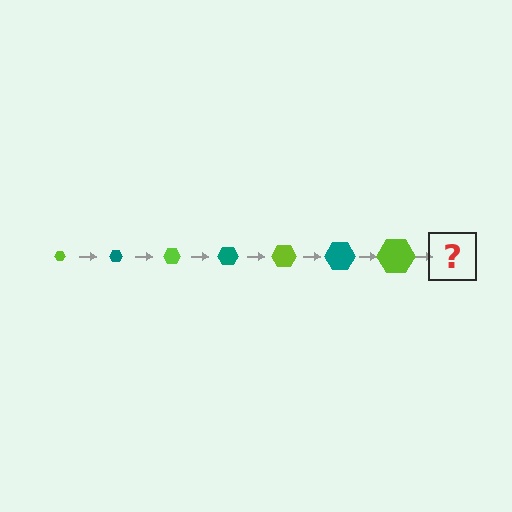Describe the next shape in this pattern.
It should be a teal hexagon, larger than the previous one.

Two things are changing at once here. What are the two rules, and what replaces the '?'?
The two rules are that the hexagon grows larger each step and the color cycles through lime and teal. The '?' should be a teal hexagon, larger than the previous one.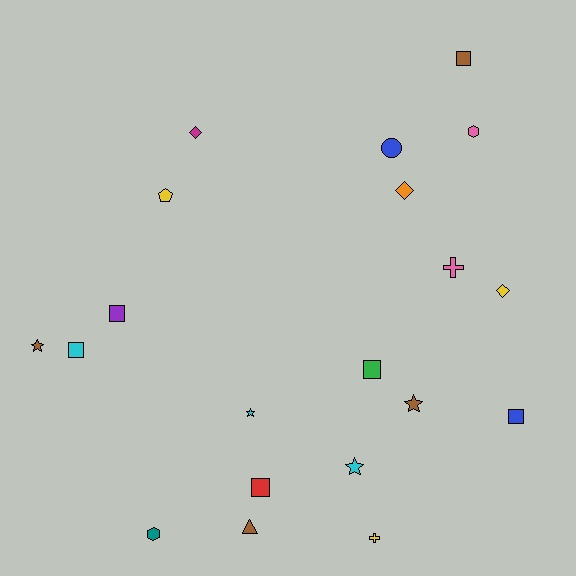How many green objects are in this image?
There is 1 green object.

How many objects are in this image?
There are 20 objects.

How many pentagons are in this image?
There is 1 pentagon.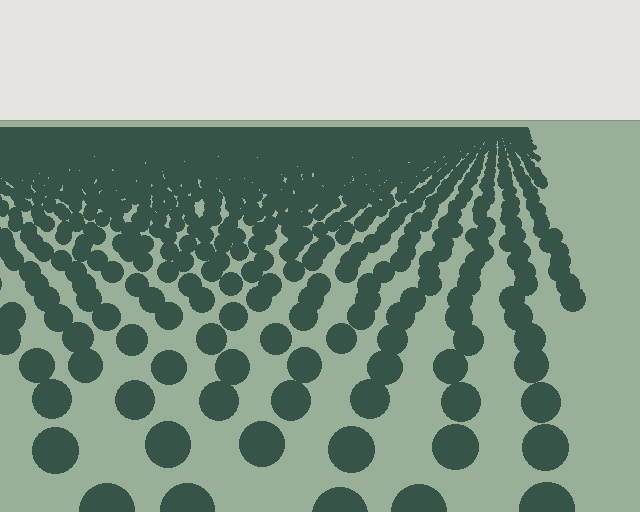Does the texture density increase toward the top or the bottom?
Density increases toward the top.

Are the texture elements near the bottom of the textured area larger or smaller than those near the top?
Larger. Near the bottom, elements are closer to the viewer and appear at a bigger on-screen size.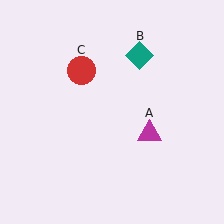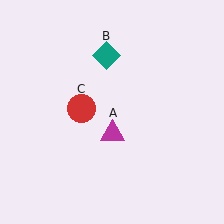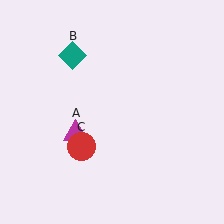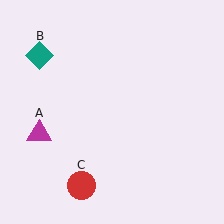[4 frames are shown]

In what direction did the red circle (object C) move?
The red circle (object C) moved down.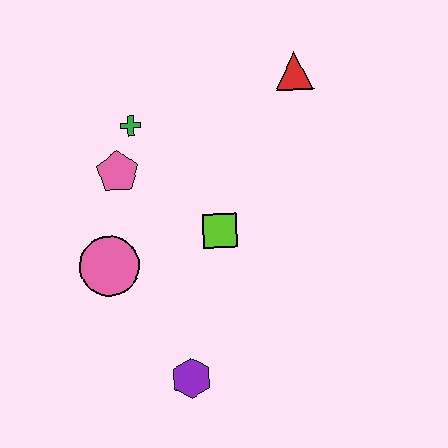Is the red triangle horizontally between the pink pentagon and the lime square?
No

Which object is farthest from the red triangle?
The purple hexagon is farthest from the red triangle.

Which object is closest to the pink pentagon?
The green cross is closest to the pink pentagon.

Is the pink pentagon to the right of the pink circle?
Yes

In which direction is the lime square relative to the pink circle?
The lime square is to the right of the pink circle.